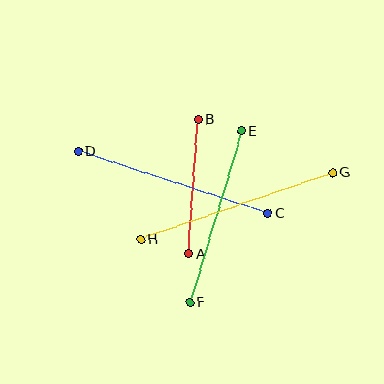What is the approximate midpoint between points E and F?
The midpoint is at approximately (216, 217) pixels.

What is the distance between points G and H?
The distance is approximately 203 pixels.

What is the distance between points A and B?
The distance is approximately 134 pixels.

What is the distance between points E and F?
The distance is approximately 179 pixels.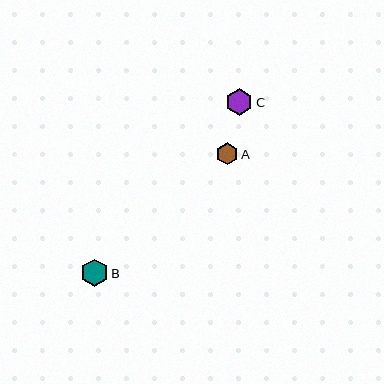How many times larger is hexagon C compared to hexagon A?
Hexagon C is approximately 1.2 times the size of hexagon A.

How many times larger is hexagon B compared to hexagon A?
Hexagon B is approximately 1.2 times the size of hexagon A.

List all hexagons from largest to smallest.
From largest to smallest: B, C, A.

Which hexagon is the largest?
Hexagon B is the largest with a size of approximately 27 pixels.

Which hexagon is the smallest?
Hexagon A is the smallest with a size of approximately 22 pixels.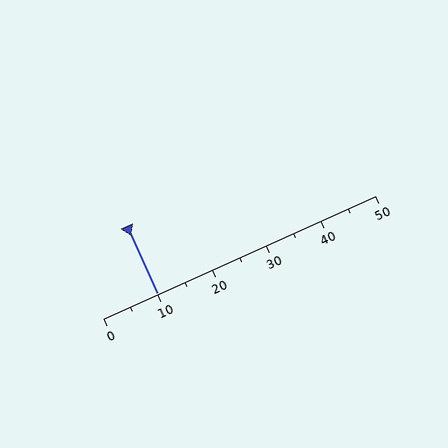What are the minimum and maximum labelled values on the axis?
The axis runs from 0 to 50.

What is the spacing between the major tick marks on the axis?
The major ticks are spaced 10 apart.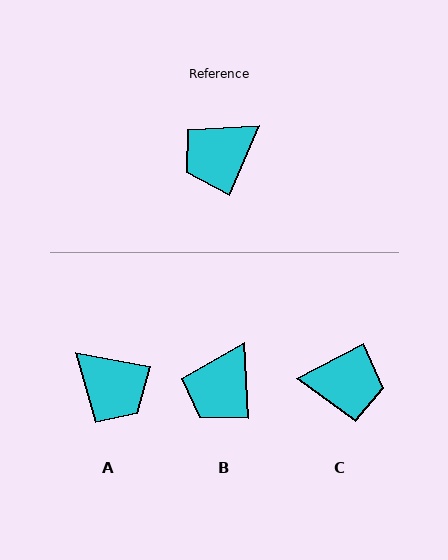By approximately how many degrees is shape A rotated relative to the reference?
Approximately 103 degrees counter-clockwise.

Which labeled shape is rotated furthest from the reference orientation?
C, about 141 degrees away.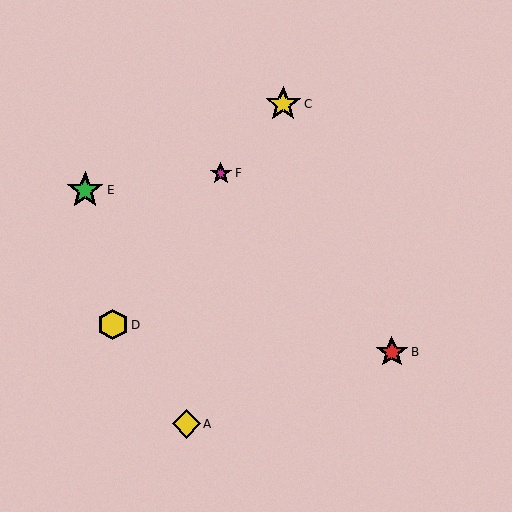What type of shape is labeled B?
Shape B is a red star.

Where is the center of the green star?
The center of the green star is at (85, 190).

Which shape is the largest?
The green star (labeled E) is the largest.